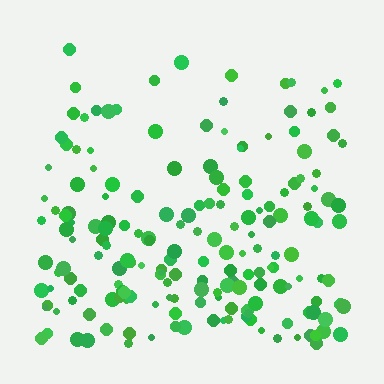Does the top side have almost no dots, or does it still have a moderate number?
Still a moderate number, just noticeably fewer than the bottom.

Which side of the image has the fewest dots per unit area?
The top.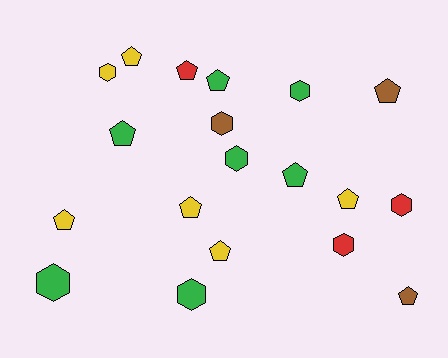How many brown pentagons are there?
There are 2 brown pentagons.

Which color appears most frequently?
Green, with 7 objects.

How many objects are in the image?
There are 19 objects.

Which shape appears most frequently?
Pentagon, with 11 objects.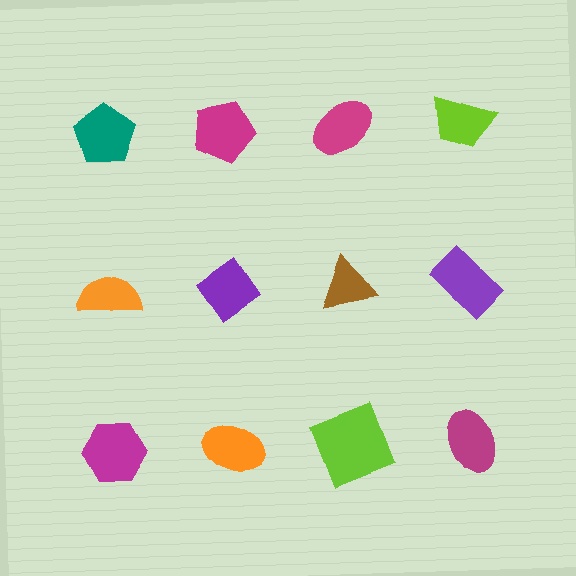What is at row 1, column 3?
A magenta ellipse.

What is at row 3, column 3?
A lime square.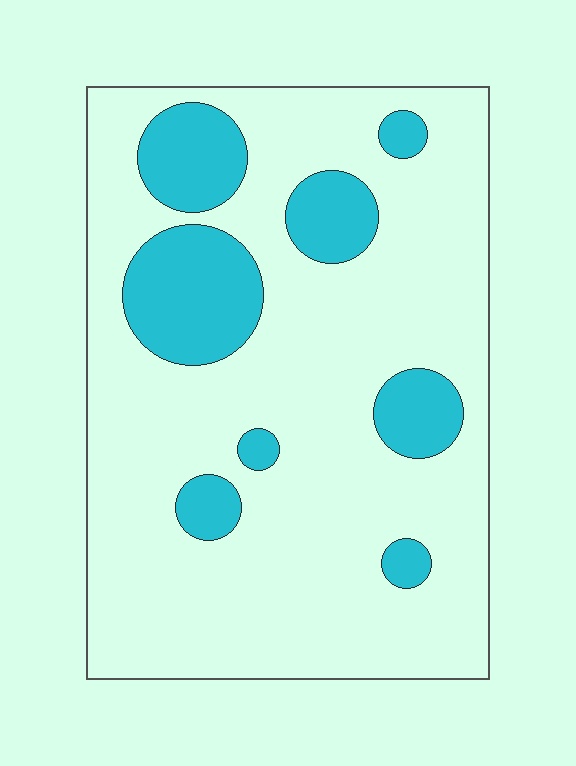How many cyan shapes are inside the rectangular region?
8.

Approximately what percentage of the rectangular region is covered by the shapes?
Approximately 20%.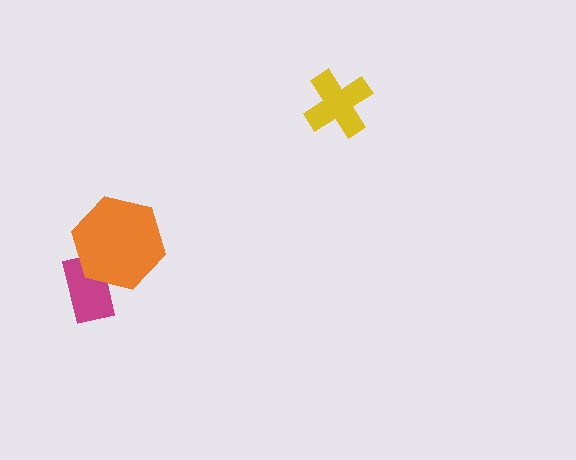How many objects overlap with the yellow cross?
0 objects overlap with the yellow cross.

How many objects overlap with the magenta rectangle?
1 object overlaps with the magenta rectangle.